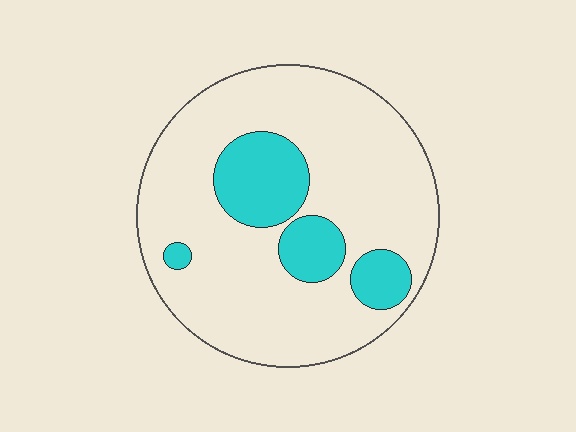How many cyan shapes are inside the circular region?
4.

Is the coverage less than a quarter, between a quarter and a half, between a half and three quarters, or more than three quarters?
Less than a quarter.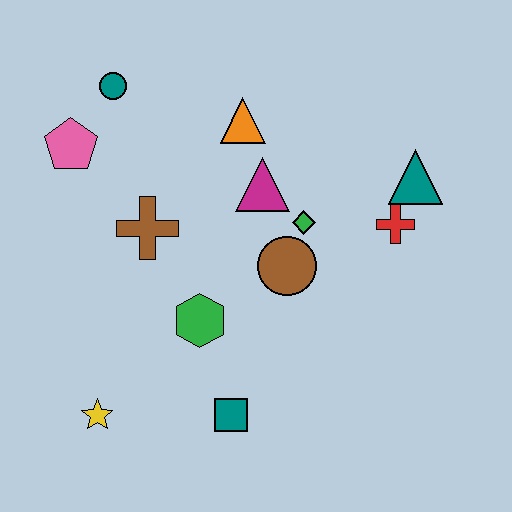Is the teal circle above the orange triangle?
Yes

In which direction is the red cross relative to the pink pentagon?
The red cross is to the right of the pink pentagon.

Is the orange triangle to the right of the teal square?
Yes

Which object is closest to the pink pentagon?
The teal circle is closest to the pink pentagon.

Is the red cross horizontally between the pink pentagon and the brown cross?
No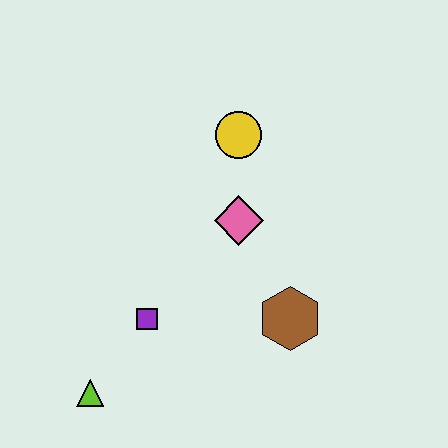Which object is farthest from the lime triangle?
The yellow circle is farthest from the lime triangle.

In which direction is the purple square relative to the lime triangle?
The purple square is above the lime triangle.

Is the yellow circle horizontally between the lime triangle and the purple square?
No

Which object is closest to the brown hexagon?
The pink diamond is closest to the brown hexagon.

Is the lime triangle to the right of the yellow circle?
No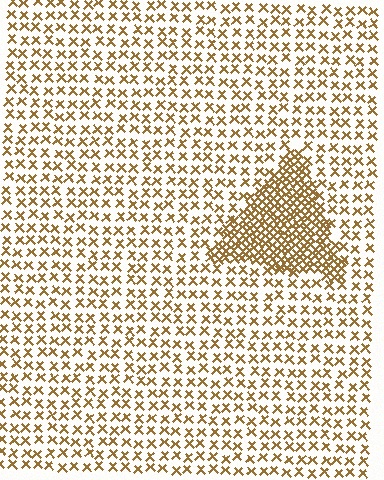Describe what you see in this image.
The image contains small brown elements arranged at two different densities. A triangle-shaped region is visible where the elements are more densely packed than the surrounding area.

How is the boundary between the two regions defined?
The boundary is defined by a change in element density (approximately 2.6x ratio). All elements are the same color, size, and shape.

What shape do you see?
I see a triangle.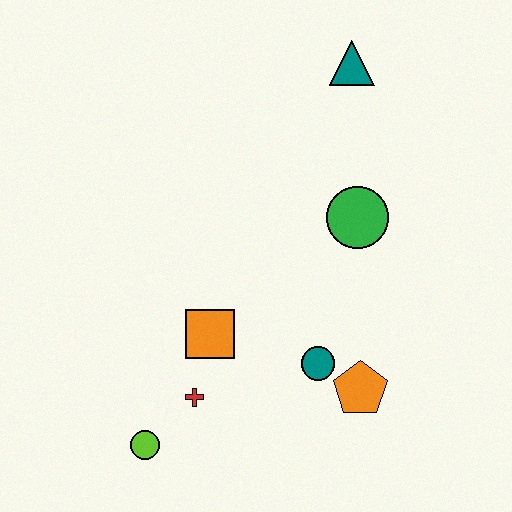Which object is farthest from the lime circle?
The teal triangle is farthest from the lime circle.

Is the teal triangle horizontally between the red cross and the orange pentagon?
Yes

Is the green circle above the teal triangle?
No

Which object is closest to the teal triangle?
The green circle is closest to the teal triangle.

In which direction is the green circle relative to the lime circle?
The green circle is above the lime circle.